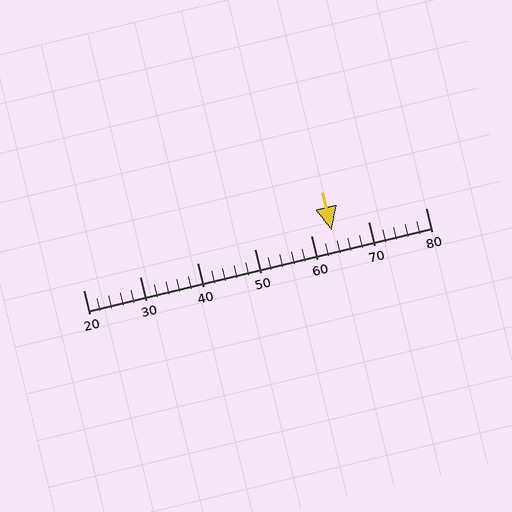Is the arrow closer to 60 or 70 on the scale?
The arrow is closer to 60.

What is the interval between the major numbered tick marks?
The major tick marks are spaced 10 units apart.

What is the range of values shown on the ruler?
The ruler shows values from 20 to 80.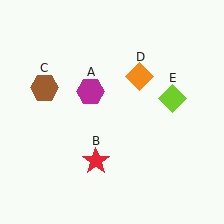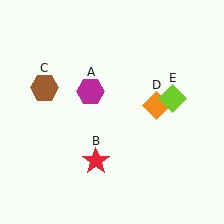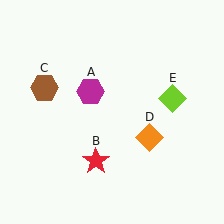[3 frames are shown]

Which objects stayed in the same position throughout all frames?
Magenta hexagon (object A) and red star (object B) and brown hexagon (object C) and lime diamond (object E) remained stationary.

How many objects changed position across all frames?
1 object changed position: orange diamond (object D).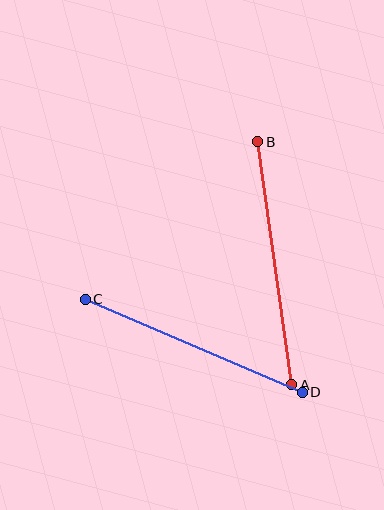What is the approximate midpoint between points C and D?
The midpoint is at approximately (194, 346) pixels.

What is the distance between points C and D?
The distance is approximately 236 pixels.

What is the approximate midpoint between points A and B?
The midpoint is at approximately (275, 263) pixels.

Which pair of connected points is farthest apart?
Points A and B are farthest apart.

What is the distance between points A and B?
The distance is approximately 245 pixels.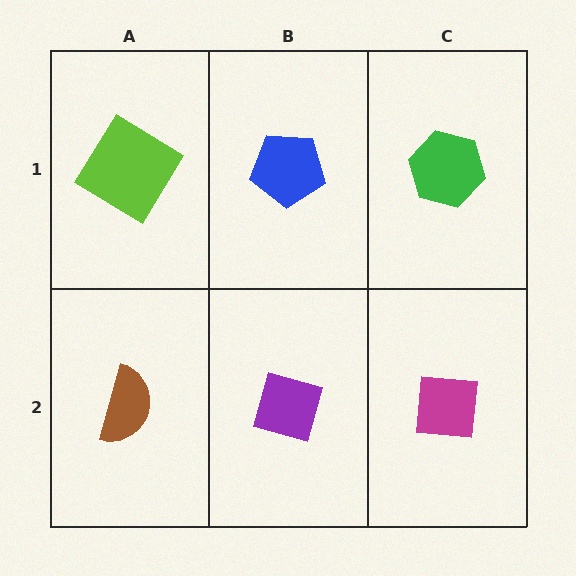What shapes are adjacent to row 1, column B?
A purple square (row 2, column B), a lime diamond (row 1, column A), a green hexagon (row 1, column C).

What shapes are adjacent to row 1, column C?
A magenta square (row 2, column C), a blue pentagon (row 1, column B).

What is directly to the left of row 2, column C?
A purple square.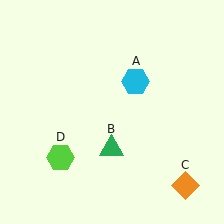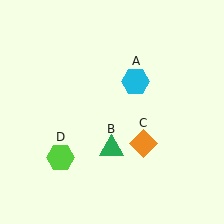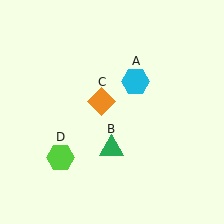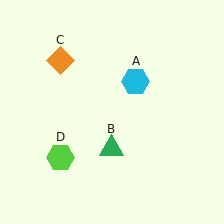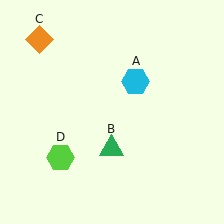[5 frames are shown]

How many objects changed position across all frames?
1 object changed position: orange diamond (object C).